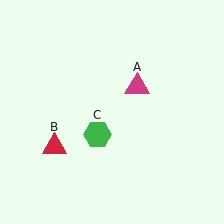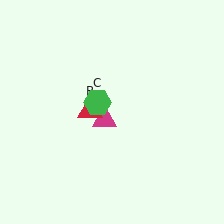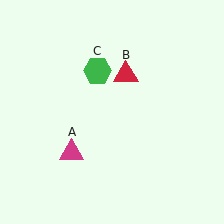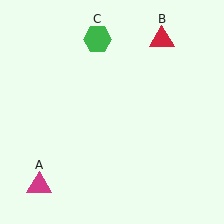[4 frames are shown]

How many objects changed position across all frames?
3 objects changed position: magenta triangle (object A), red triangle (object B), green hexagon (object C).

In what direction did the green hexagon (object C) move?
The green hexagon (object C) moved up.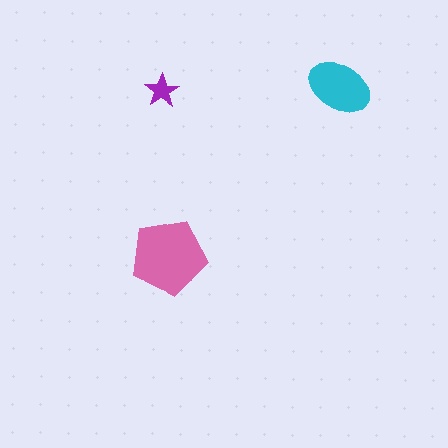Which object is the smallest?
The purple star.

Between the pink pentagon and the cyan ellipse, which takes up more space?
The pink pentagon.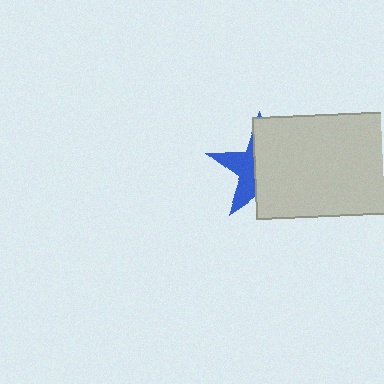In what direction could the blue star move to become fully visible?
The blue star could move left. That would shift it out from behind the light gray rectangle entirely.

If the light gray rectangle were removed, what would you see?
You would see the complete blue star.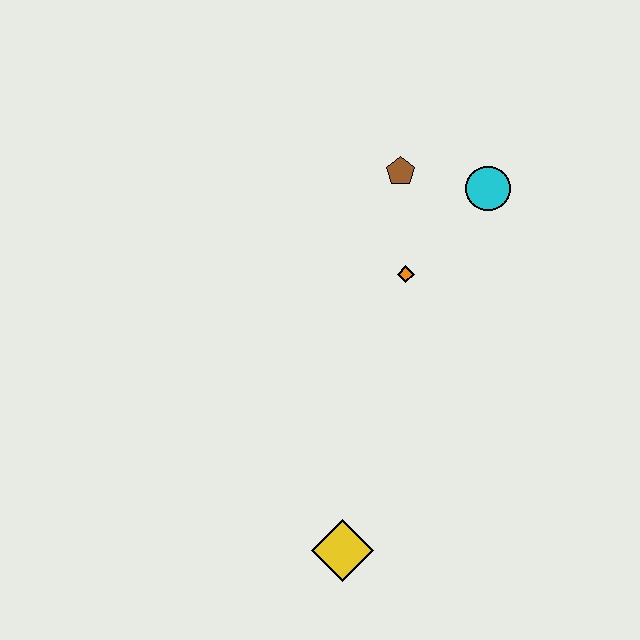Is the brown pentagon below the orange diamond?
No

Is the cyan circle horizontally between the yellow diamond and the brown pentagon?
No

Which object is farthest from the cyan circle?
The yellow diamond is farthest from the cyan circle.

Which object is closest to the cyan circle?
The brown pentagon is closest to the cyan circle.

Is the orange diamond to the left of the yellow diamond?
No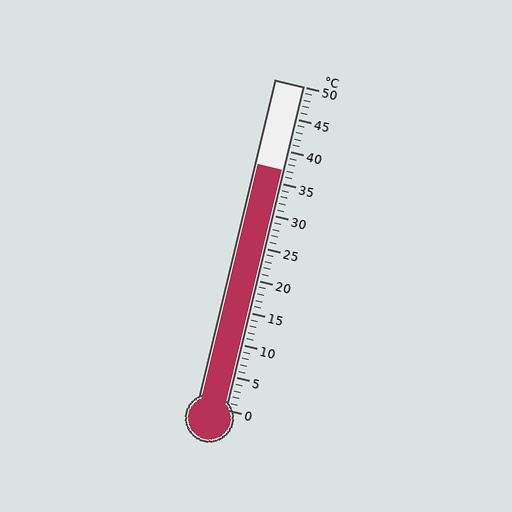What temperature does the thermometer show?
The thermometer shows approximately 37°C.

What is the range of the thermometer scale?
The thermometer scale ranges from 0°C to 50°C.